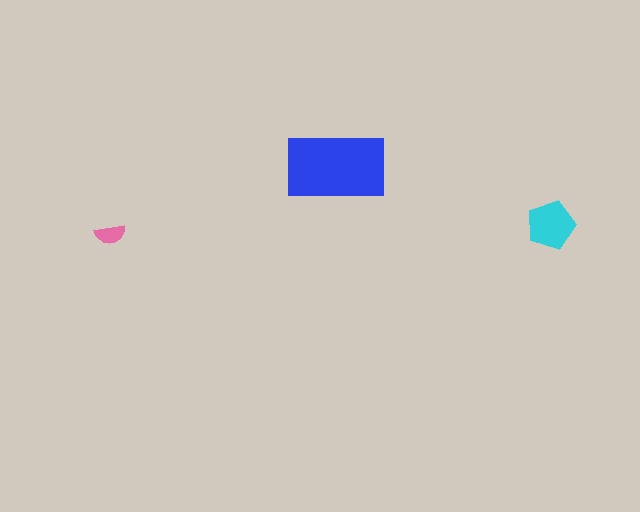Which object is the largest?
The blue rectangle.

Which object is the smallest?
The pink semicircle.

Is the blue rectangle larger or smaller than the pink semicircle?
Larger.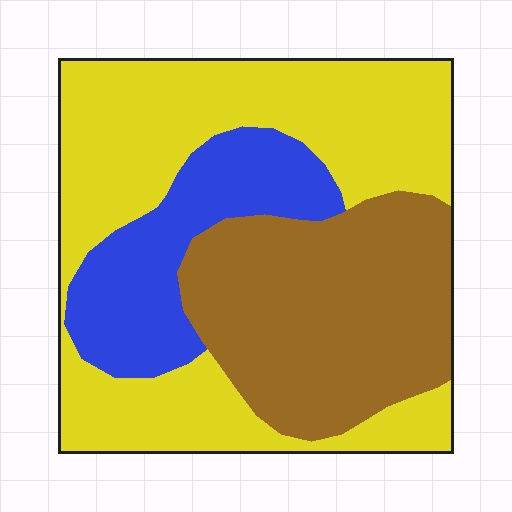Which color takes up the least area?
Blue, at roughly 20%.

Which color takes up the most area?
Yellow, at roughly 50%.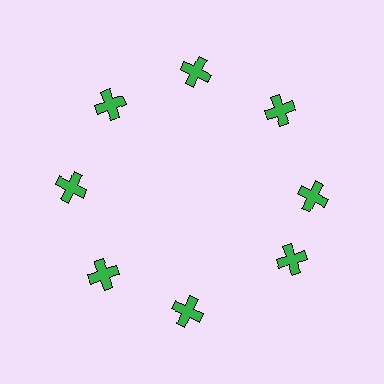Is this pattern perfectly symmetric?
No. The 8 green crosses are arranged in a ring, but one element near the 4 o'clock position is rotated out of alignment along the ring, breaking the 8-fold rotational symmetry.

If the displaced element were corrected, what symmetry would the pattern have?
It would have 8-fold rotational symmetry — the pattern would map onto itself every 45 degrees.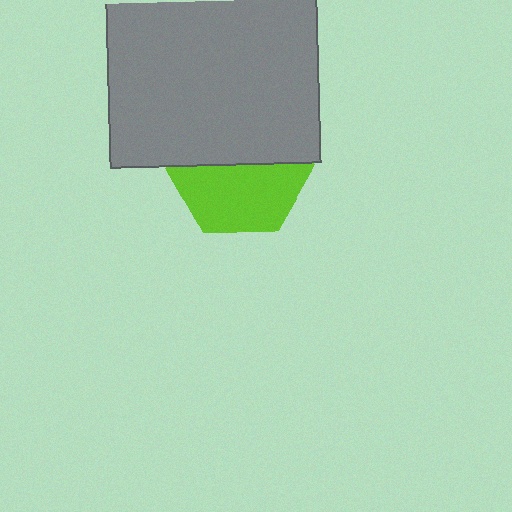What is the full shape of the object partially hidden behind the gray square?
The partially hidden object is a lime hexagon.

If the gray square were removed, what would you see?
You would see the complete lime hexagon.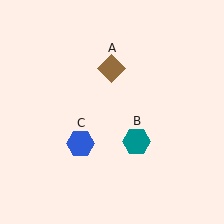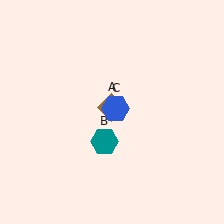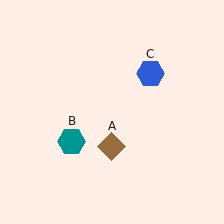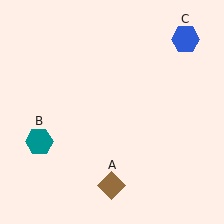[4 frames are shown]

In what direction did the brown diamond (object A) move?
The brown diamond (object A) moved down.